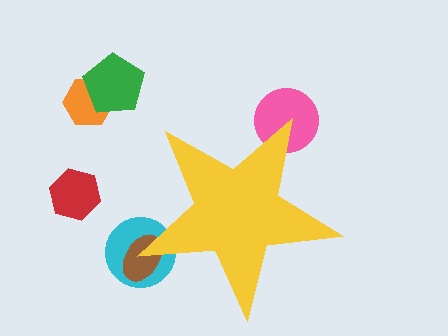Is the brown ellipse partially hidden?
Yes, the brown ellipse is partially hidden behind the yellow star.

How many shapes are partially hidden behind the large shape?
3 shapes are partially hidden.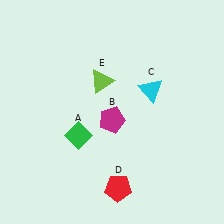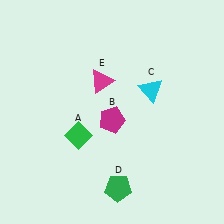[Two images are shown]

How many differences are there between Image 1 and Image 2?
There are 2 differences between the two images.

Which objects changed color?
D changed from red to green. E changed from lime to magenta.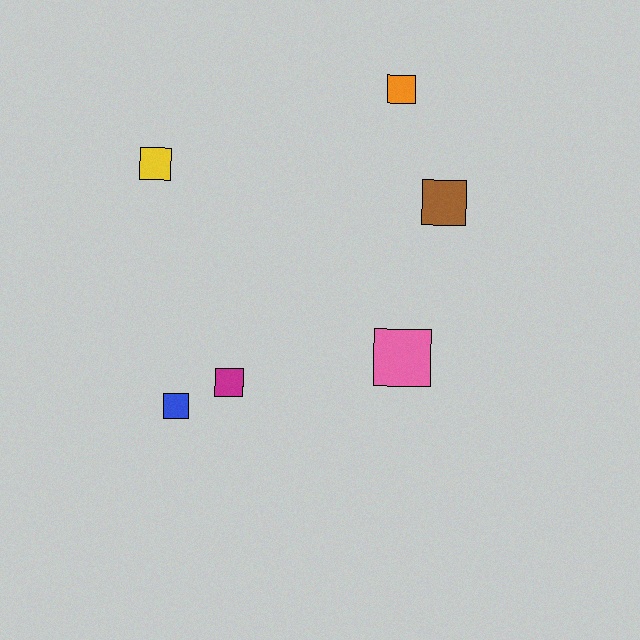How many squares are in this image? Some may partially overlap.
There are 6 squares.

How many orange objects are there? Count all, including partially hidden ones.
There is 1 orange object.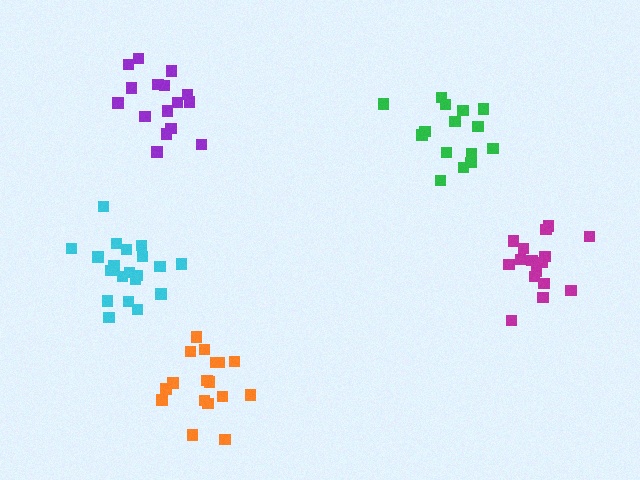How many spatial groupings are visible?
There are 5 spatial groupings.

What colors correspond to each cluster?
The clusters are colored: orange, magenta, green, purple, cyan.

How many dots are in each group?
Group 1: 17 dots, Group 2: 16 dots, Group 3: 15 dots, Group 4: 16 dots, Group 5: 20 dots (84 total).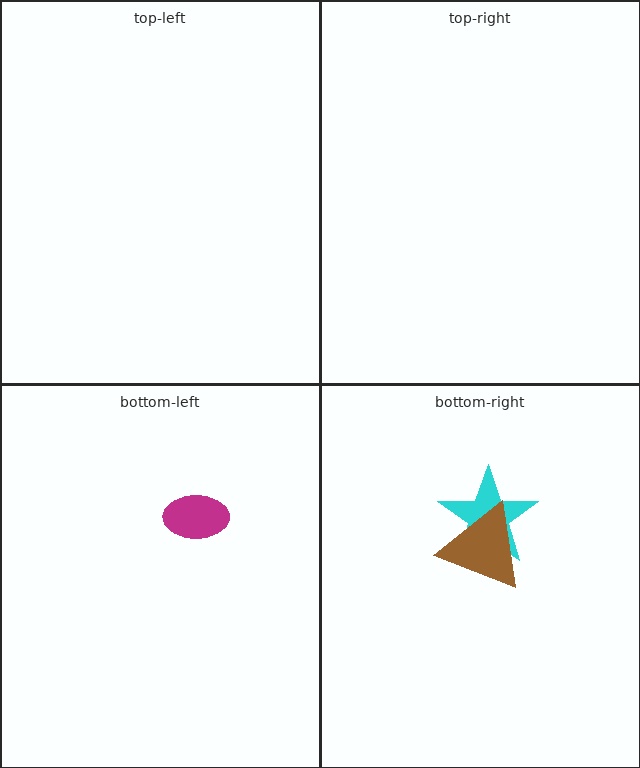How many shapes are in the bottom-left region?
1.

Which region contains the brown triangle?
The bottom-right region.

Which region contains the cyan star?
The bottom-right region.